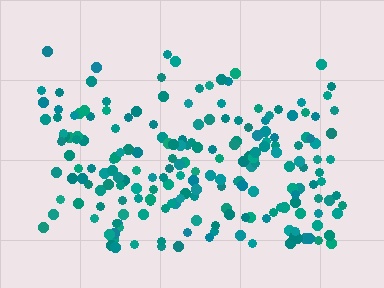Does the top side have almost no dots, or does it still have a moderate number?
Still a moderate number, just noticeably fewer than the bottom.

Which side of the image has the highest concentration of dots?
The bottom.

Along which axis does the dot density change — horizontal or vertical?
Vertical.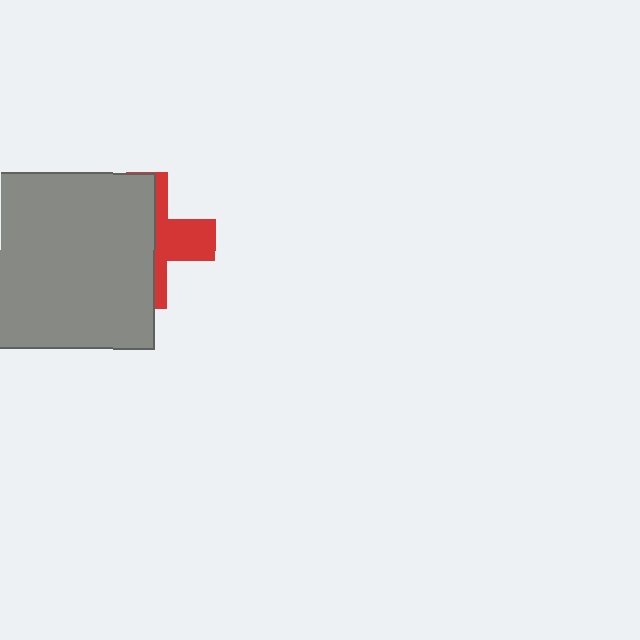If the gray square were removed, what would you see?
You would see the complete red cross.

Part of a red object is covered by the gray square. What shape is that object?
It is a cross.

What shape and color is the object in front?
The object in front is a gray square.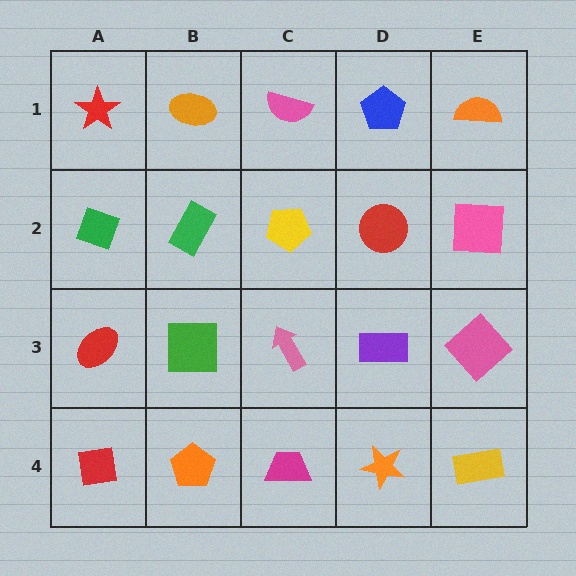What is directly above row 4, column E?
A pink diamond.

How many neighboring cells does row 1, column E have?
2.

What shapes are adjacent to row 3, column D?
A red circle (row 2, column D), an orange star (row 4, column D), a pink arrow (row 3, column C), a pink diamond (row 3, column E).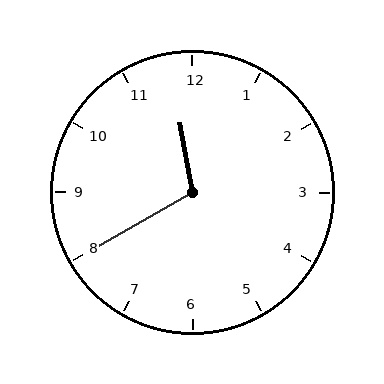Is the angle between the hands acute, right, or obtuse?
It is obtuse.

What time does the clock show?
11:40.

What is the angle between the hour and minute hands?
Approximately 110 degrees.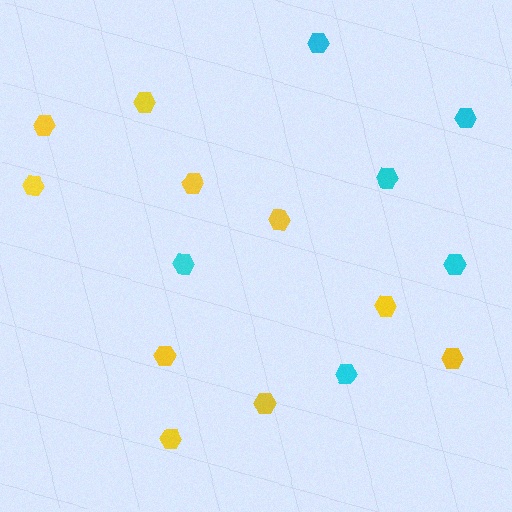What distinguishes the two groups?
There are 2 groups: one group of cyan hexagons (6) and one group of yellow hexagons (10).